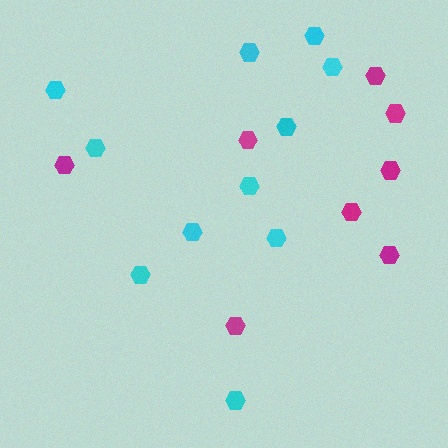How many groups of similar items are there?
There are 2 groups: one group of magenta hexagons (8) and one group of cyan hexagons (11).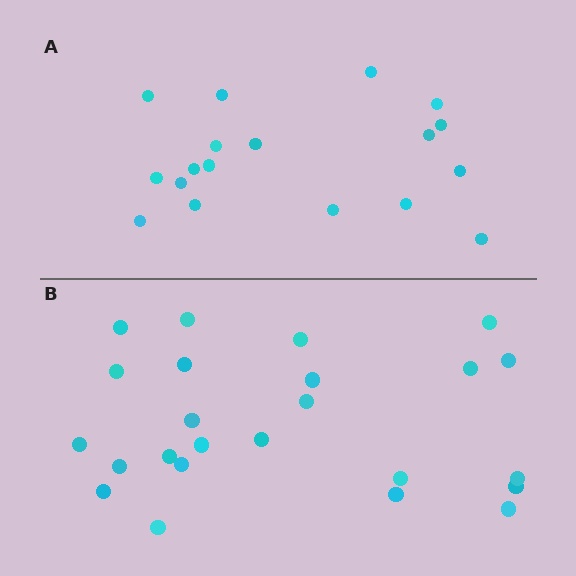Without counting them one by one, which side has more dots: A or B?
Region B (the bottom region) has more dots.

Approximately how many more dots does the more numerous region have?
Region B has about 6 more dots than region A.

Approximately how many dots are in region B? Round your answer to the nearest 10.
About 20 dots. (The exact count is 24, which rounds to 20.)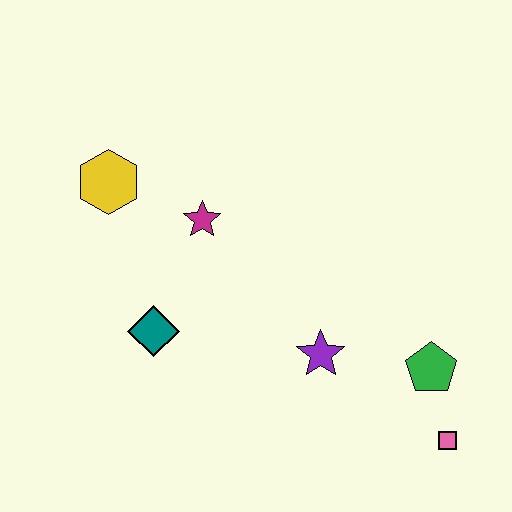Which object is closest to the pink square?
The green pentagon is closest to the pink square.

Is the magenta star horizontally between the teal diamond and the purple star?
Yes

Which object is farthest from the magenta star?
The pink square is farthest from the magenta star.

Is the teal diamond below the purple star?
No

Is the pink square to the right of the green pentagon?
Yes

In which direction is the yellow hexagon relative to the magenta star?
The yellow hexagon is to the left of the magenta star.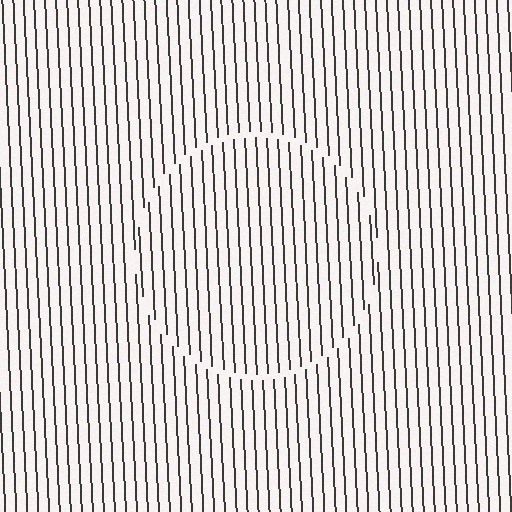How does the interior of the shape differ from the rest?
The interior of the shape contains the same grating, shifted by half a period — the contour is defined by the phase discontinuity where line-ends from the inner and outer gratings abut.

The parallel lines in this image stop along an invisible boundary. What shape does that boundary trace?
An illusory circle. The interior of the shape contains the same grating, shifted by half a period — the contour is defined by the phase discontinuity where line-ends from the inner and outer gratings abut.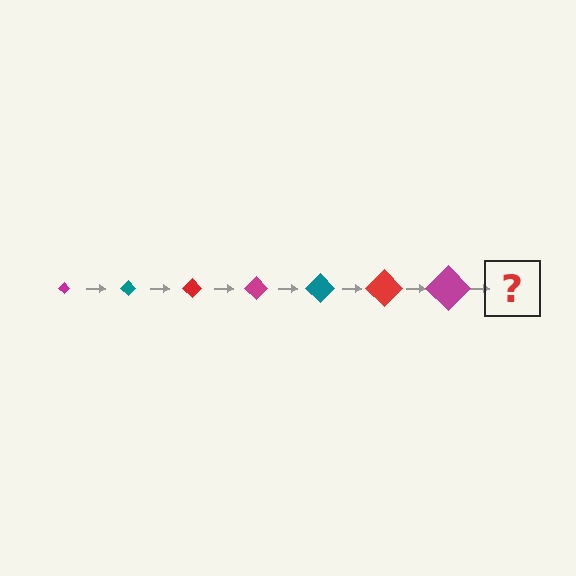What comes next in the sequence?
The next element should be a teal diamond, larger than the previous one.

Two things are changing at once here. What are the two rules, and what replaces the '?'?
The two rules are that the diamond grows larger each step and the color cycles through magenta, teal, and red. The '?' should be a teal diamond, larger than the previous one.